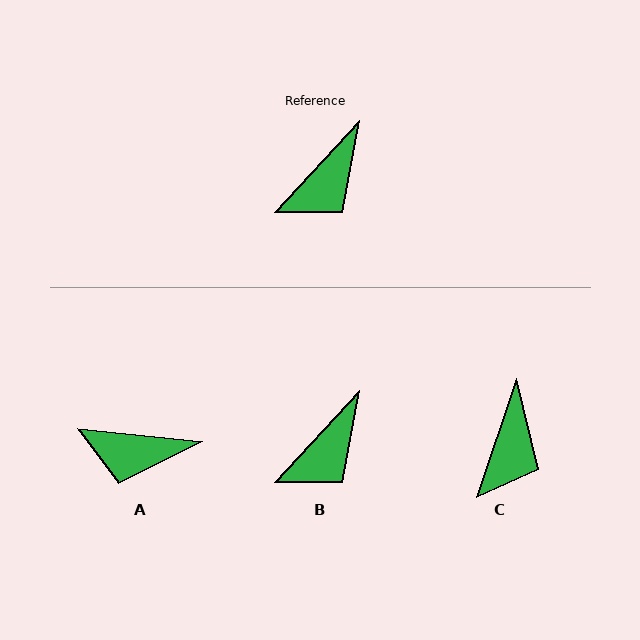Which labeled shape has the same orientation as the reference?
B.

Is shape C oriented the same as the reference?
No, it is off by about 24 degrees.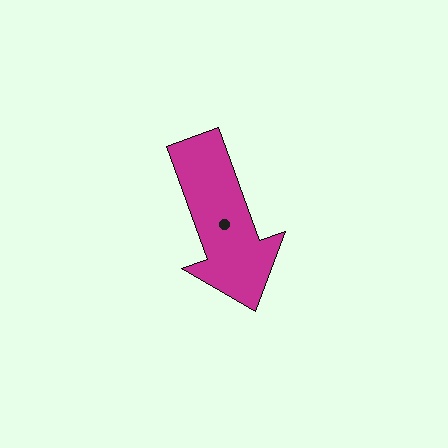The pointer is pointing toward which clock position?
Roughly 5 o'clock.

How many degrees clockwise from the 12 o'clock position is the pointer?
Approximately 160 degrees.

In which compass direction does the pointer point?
South.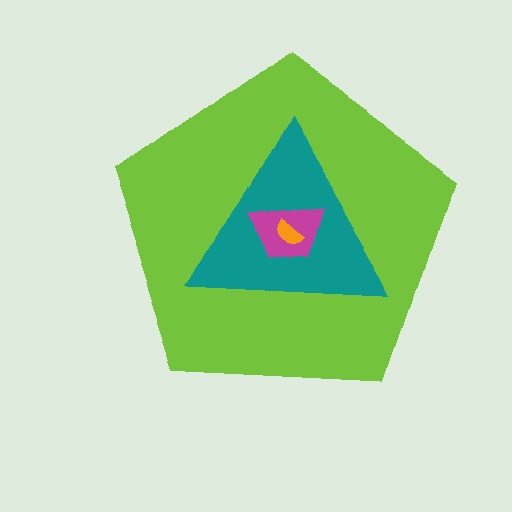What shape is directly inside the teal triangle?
The magenta trapezoid.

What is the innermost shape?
The orange semicircle.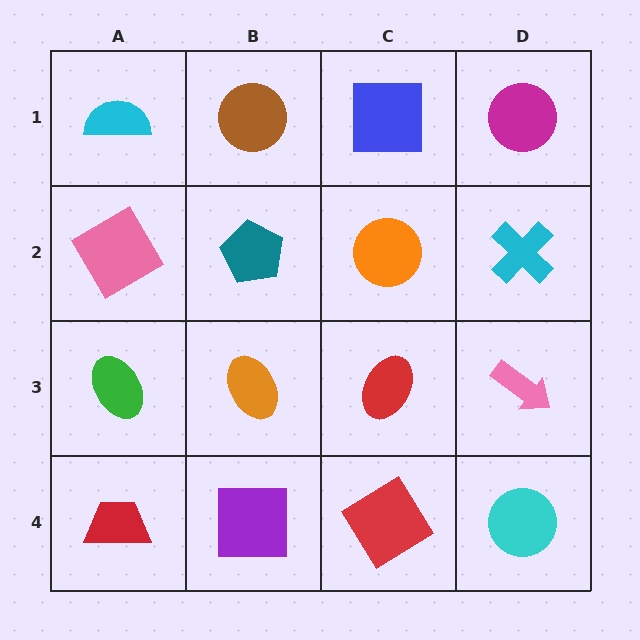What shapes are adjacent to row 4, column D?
A pink arrow (row 3, column D), a red diamond (row 4, column C).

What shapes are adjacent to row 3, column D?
A cyan cross (row 2, column D), a cyan circle (row 4, column D), a red ellipse (row 3, column C).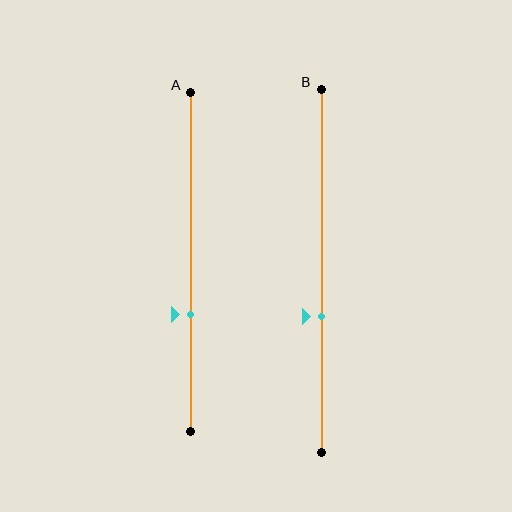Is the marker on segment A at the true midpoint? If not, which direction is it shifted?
No, the marker on segment A is shifted downward by about 16% of the segment length.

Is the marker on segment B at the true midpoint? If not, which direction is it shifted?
No, the marker on segment B is shifted downward by about 13% of the segment length.